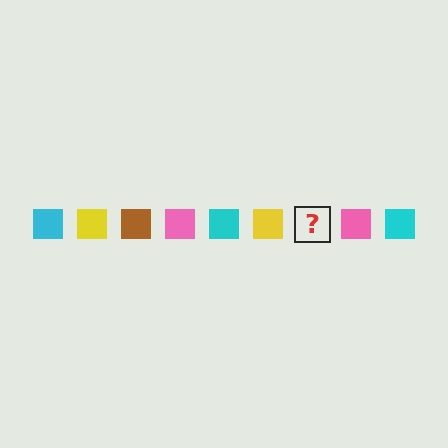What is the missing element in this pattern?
The missing element is a brown square.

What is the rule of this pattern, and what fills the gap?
The rule is that the pattern cycles through cyan, yellow, brown, pink squares. The gap should be filled with a brown square.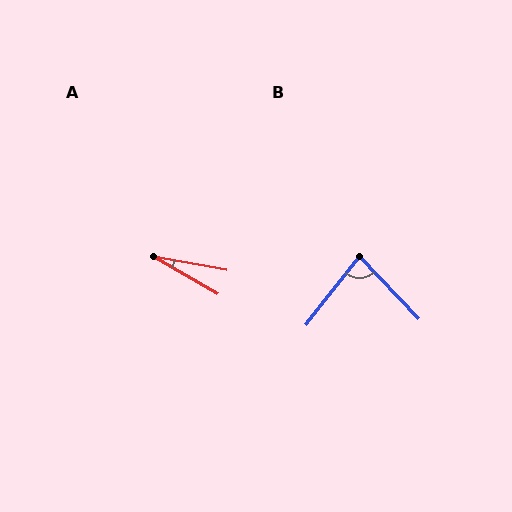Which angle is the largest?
B, at approximately 82 degrees.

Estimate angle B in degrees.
Approximately 82 degrees.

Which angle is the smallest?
A, at approximately 20 degrees.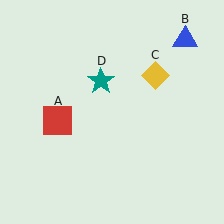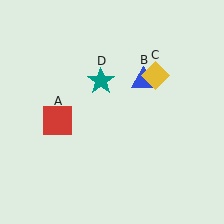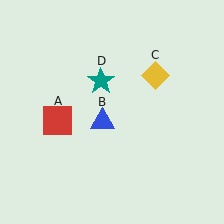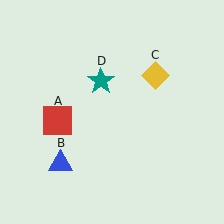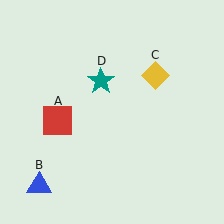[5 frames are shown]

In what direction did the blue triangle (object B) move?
The blue triangle (object B) moved down and to the left.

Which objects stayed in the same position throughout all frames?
Red square (object A) and yellow diamond (object C) and teal star (object D) remained stationary.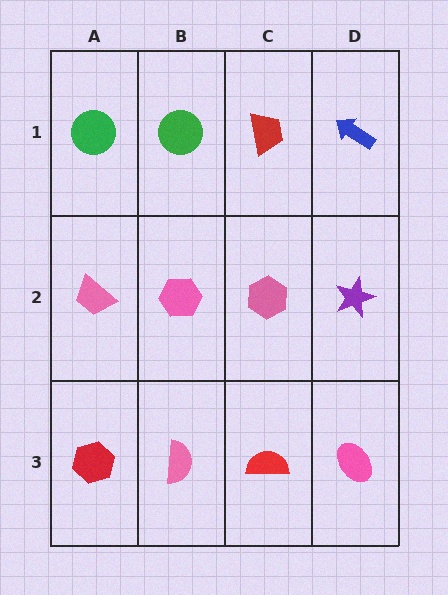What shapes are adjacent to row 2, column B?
A green circle (row 1, column B), a pink semicircle (row 3, column B), a pink trapezoid (row 2, column A), a pink hexagon (row 2, column C).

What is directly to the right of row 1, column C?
A blue arrow.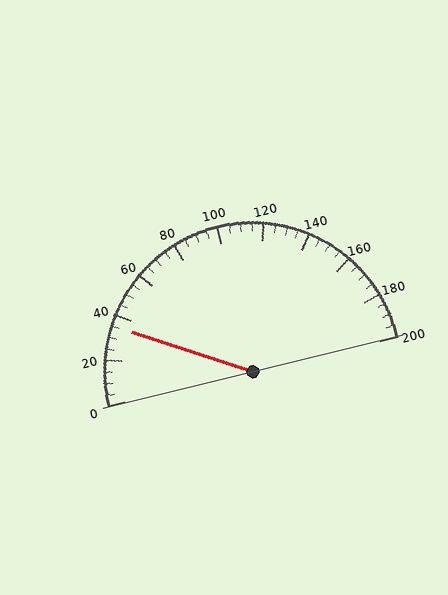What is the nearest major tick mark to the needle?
The nearest major tick mark is 40.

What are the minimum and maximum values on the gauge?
The gauge ranges from 0 to 200.